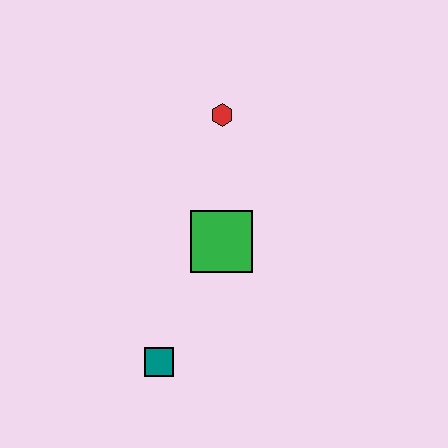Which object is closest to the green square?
The red hexagon is closest to the green square.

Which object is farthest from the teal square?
The red hexagon is farthest from the teal square.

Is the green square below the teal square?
No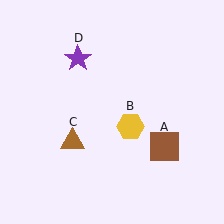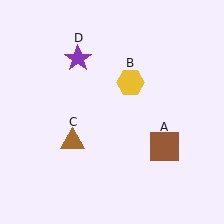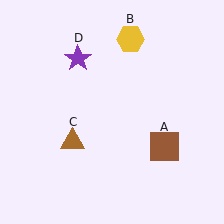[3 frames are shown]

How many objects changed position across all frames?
1 object changed position: yellow hexagon (object B).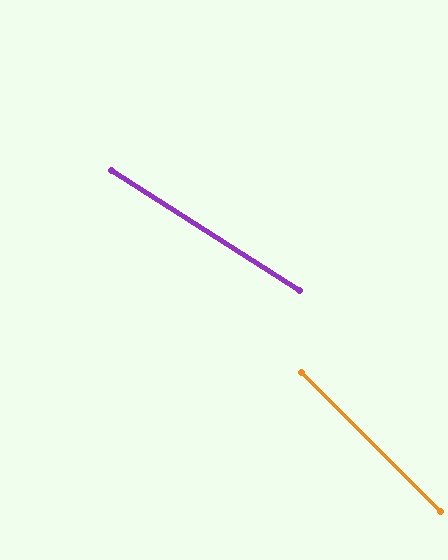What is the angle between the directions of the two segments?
Approximately 12 degrees.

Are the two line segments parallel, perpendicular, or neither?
Neither parallel nor perpendicular — they differ by about 12°.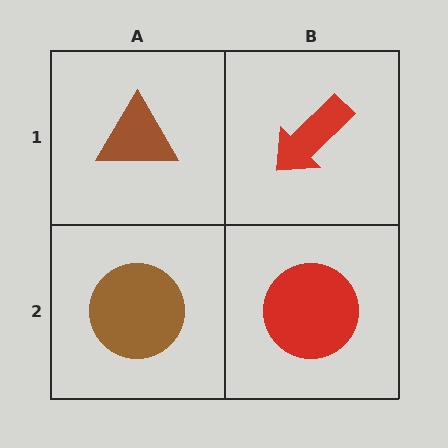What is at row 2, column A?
A brown circle.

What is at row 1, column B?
A red arrow.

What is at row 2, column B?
A red circle.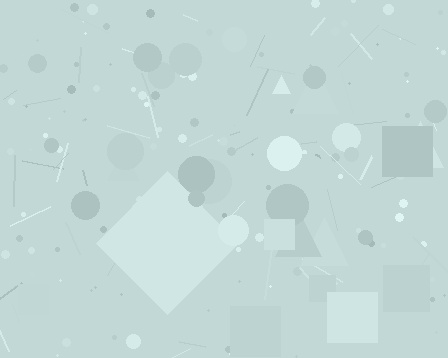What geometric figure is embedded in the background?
A diamond is embedded in the background.